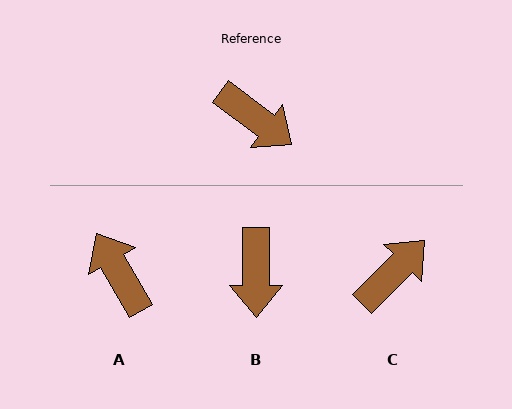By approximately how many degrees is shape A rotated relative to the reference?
Approximately 156 degrees counter-clockwise.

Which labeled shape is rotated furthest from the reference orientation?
A, about 156 degrees away.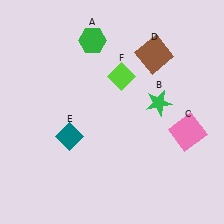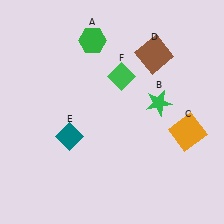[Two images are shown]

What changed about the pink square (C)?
In Image 1, C is pink. In Image 2, it changed to orange.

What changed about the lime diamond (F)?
In Image 1, F is lime. In Image 2, it changed to green.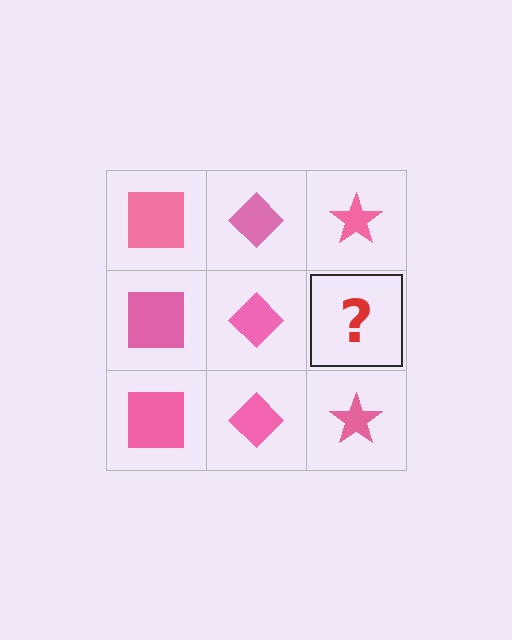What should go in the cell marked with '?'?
The missing cell should contain a pink star.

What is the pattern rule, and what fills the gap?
The rule is that each column has a consistent shape. The gap should be filled with a pink star.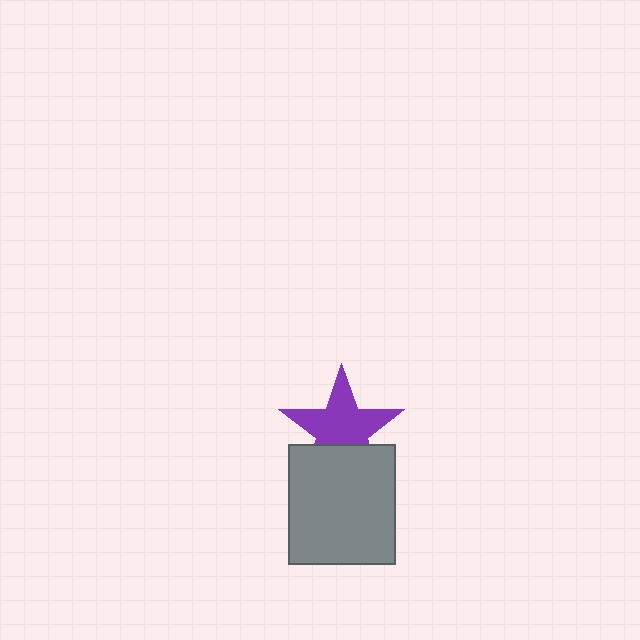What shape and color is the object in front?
The object in front is a gray rectangle.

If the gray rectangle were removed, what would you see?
You would see the complete purple star.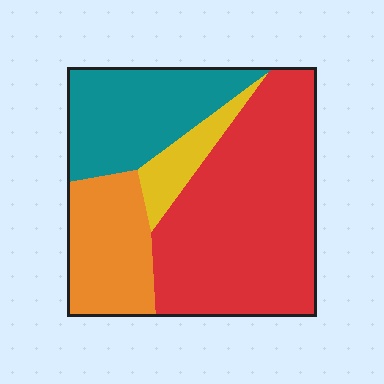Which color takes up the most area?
Red, at roughly 50%.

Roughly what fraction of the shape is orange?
Orange takes up about one fifth (1/5) of the shape.